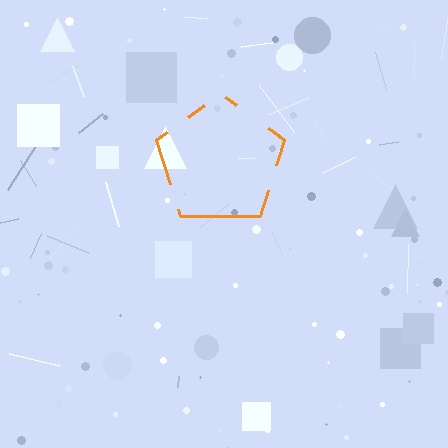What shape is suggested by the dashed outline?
The dashed outline suggests a pentagon.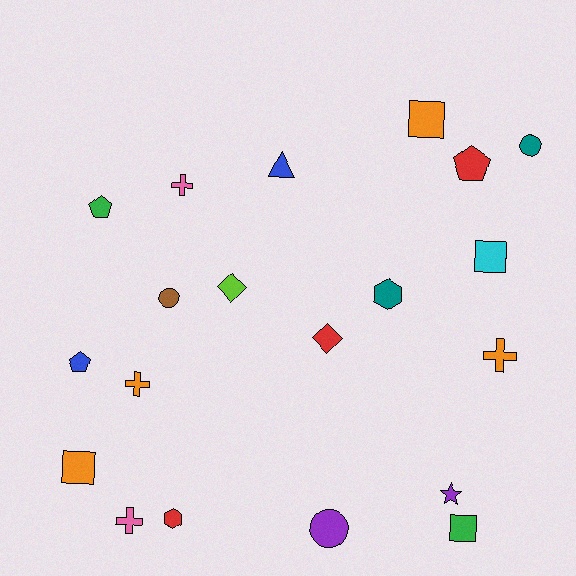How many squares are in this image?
There are 4 squares.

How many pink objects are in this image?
There are 2 pink objects.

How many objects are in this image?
There are 20 objects.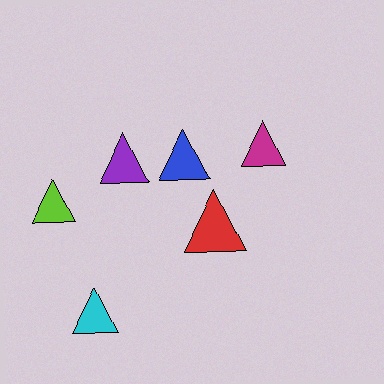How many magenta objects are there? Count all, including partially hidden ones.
There is 1 magenta object.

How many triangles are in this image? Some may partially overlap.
There are 6 triangles.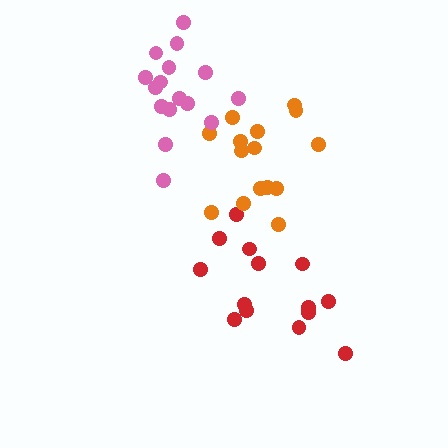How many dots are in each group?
Group 1: 14 dots, Group 2: 15 dots, Group 3: 16 dots (45 total).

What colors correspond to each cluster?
The clusters are colored: red, orange, pink.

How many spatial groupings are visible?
There are 3 spatial groupings.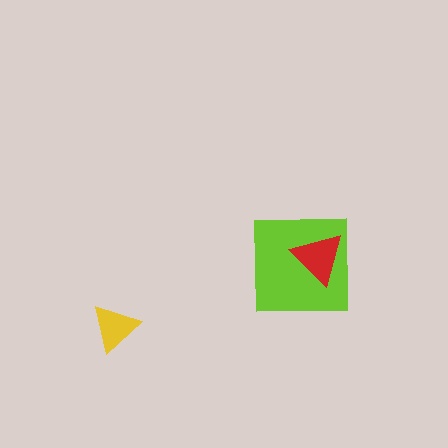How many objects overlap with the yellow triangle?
0 objects overlap with the yellow triangle.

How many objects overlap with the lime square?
1 object overlaps with the lime square.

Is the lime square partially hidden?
Yes, it is partially covered by another shape.